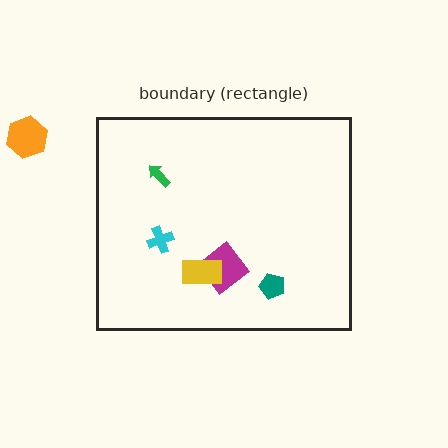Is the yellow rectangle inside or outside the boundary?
Inside.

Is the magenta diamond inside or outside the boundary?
Inside.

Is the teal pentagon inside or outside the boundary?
Inside.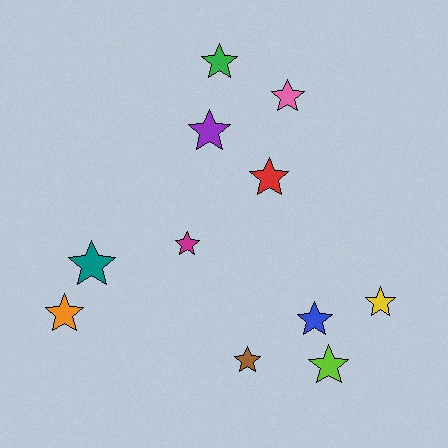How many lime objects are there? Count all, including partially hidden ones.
There is 1 lime object.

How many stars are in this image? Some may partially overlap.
There are 11 stars.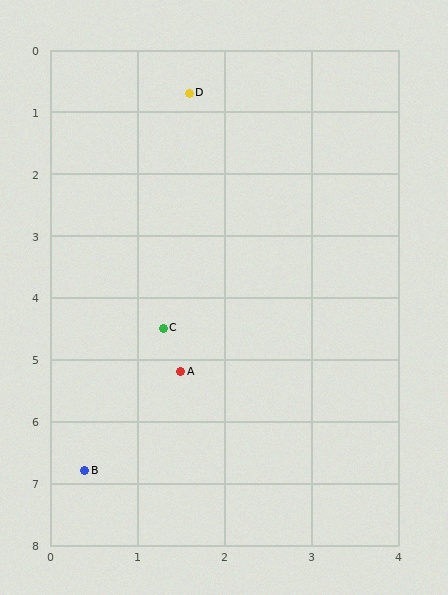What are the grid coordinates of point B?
Point B is at approximately (0.4, 6.8).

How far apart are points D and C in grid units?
Points D and C are about 3.8 grid units apart.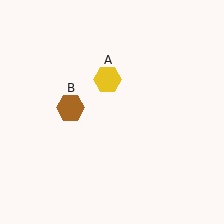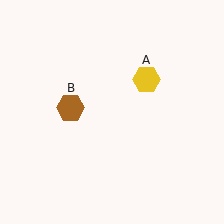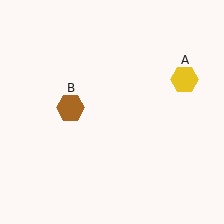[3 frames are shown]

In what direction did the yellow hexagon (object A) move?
The yellow hexagon (object A) moved right.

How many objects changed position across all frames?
1 object changed position: yellow hexagon (object A).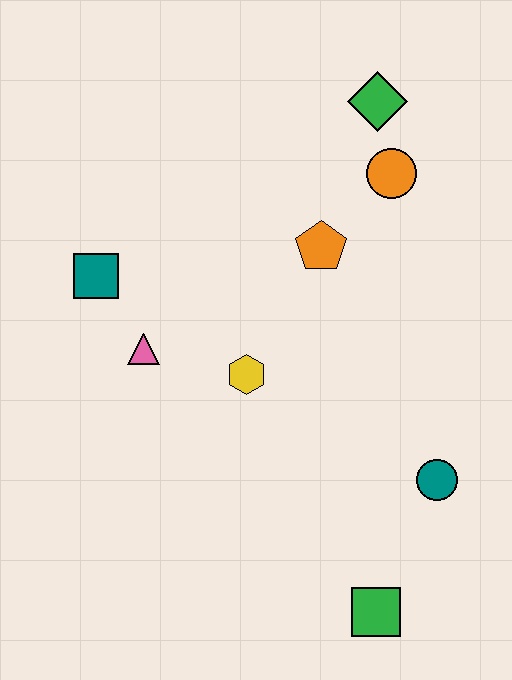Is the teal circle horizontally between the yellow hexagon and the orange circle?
No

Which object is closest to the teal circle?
The green square is closest to the teal circle.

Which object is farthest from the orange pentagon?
The green square is farthest from the orange pentagon.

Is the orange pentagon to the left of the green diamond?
Yes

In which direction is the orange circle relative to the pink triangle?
The orange circle is to the right of the pink triangle.